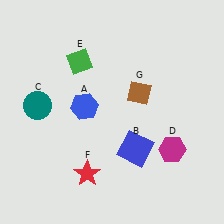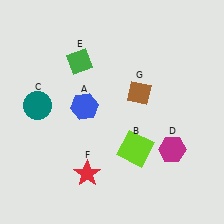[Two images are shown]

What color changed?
The square (B) changed from blue in Image 1 to lime in Image 2.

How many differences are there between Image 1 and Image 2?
There is 1 difference between the two images.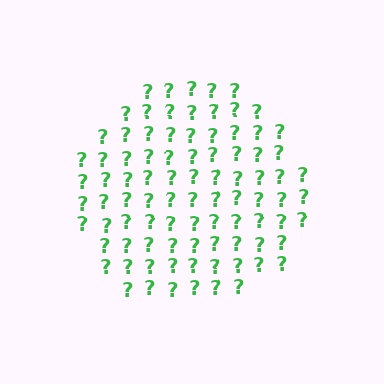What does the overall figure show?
The overall figure shows a circle.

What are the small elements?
The small elements are question marks.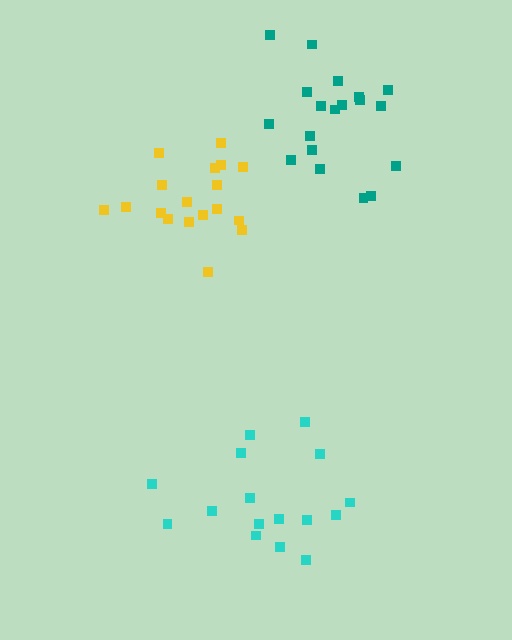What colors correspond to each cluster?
The clusters are colored: yellow, cyan, teal.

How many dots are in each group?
Group 1: 18 dots, Group 2: 16 dots, Group 3: 19 dots (53 total).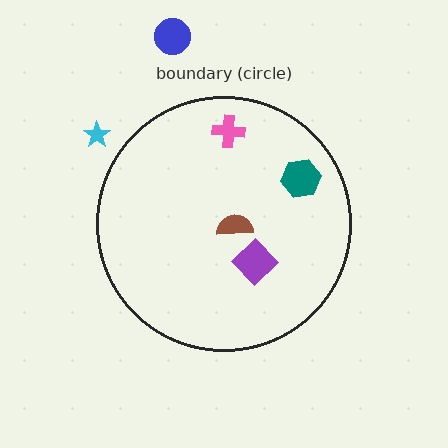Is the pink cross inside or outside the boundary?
Inside.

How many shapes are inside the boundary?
4 inside, 2 outside.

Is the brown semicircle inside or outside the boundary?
Inside.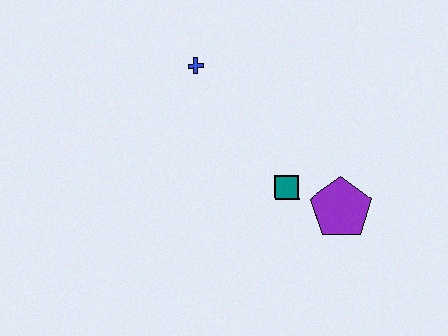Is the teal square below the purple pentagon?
No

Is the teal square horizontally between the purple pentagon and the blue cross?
Yes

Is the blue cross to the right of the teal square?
No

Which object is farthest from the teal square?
The blue cross is farthest from the teal square.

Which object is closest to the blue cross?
The teal square is closest to the blue cross.